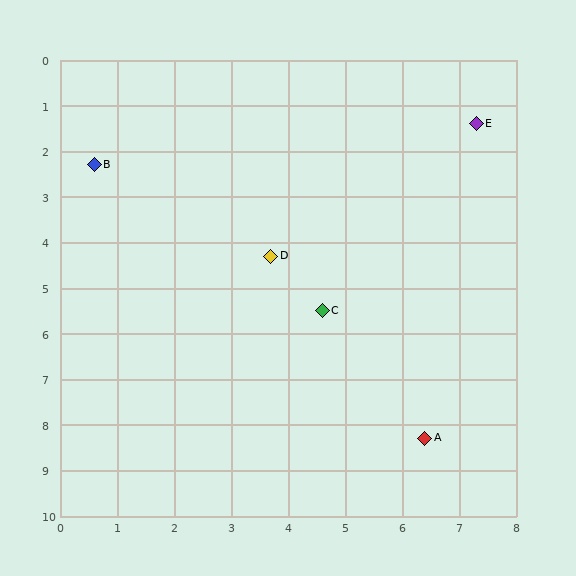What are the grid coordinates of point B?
Point B is at approximately (0.6, 2.3).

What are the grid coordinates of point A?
Point A is at approximately (6.4, 8.3).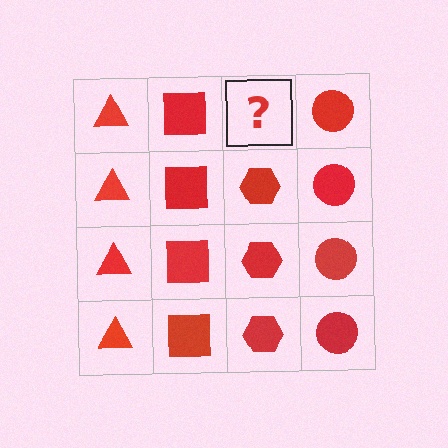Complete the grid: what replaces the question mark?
The question mark should be replaced with a red hexagon.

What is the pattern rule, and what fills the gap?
The rule is that each column has a consistent shape. The gap should be filled with a red hexagon.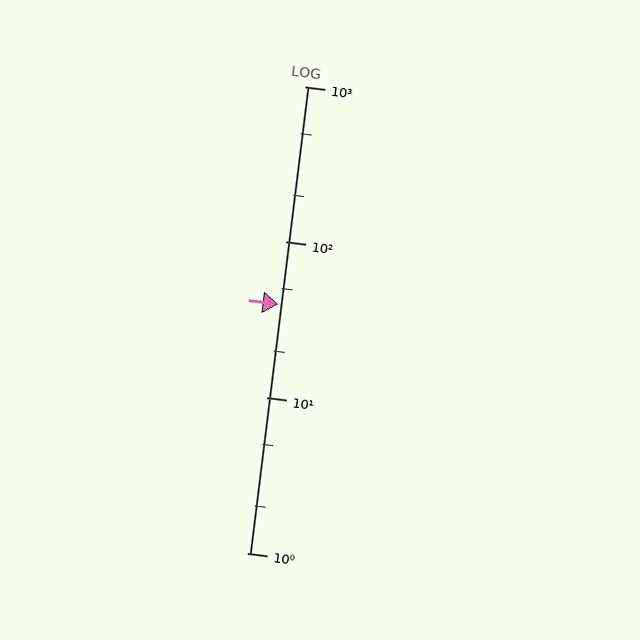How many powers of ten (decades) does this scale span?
The scale spans 3 decades, from 1 to 1000.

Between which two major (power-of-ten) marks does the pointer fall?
The pointer is between 10 and 100.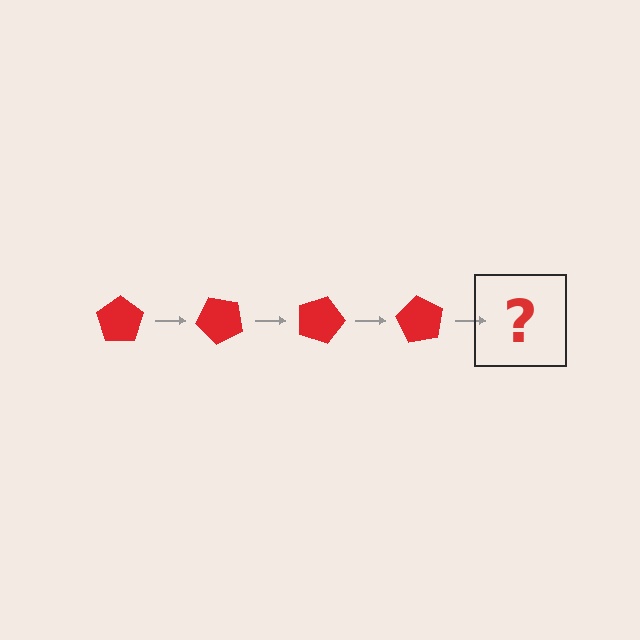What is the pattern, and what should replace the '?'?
The pattern is that the pentagon rotates 45 degrees each step. The '?' should be a red pentagon rotated 180 degrees.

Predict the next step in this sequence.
The next step is a red pentagon rotated 180 degrees.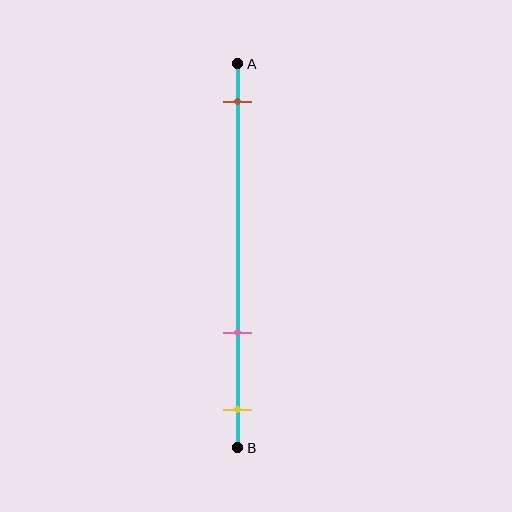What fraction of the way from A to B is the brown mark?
The brown mark is approximately 10% (0.1) of the way from A to B.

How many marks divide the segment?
There are 3 marks dividing the segment.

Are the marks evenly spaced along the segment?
No, the marks are not evenly spaced.